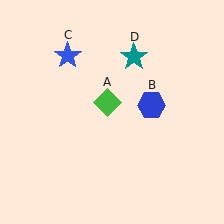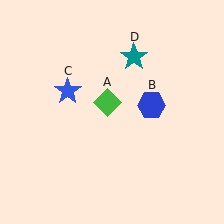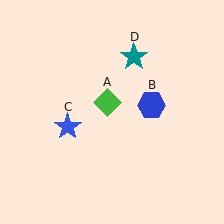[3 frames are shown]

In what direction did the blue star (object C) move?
The blue star (object C) moved down.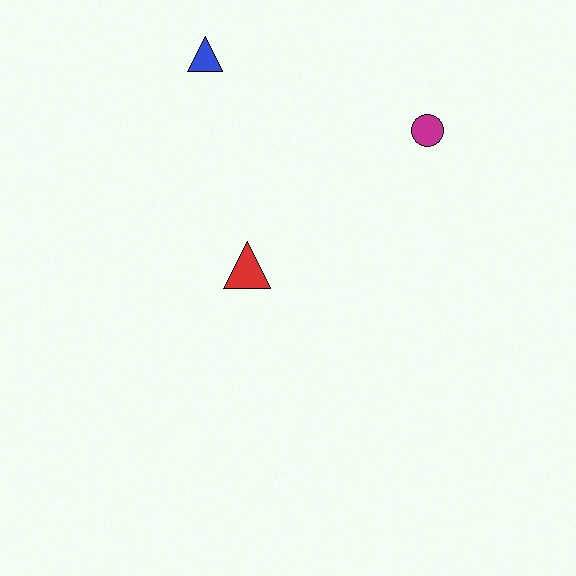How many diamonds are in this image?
There are no diamonds.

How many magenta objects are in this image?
There is 1 magenta object.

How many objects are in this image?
There are 3 objects.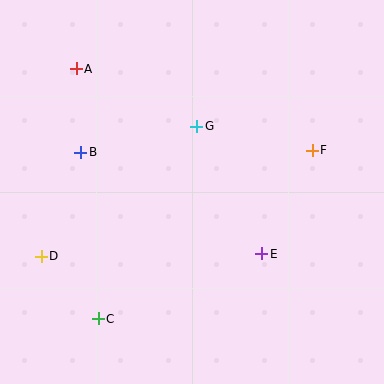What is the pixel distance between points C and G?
The distance between C and G is 216 pixels.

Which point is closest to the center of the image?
Point G at (197, 126) is closest to the center.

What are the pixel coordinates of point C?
Point C is at (98, 319).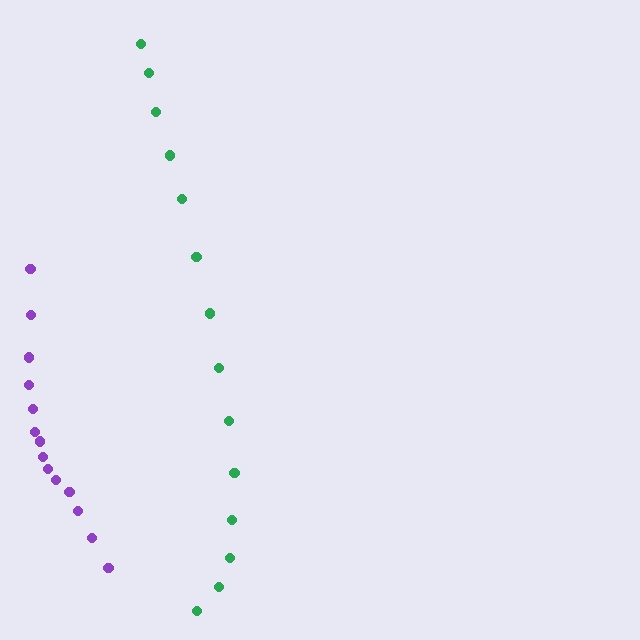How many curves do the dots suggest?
There are 2 distinct paths.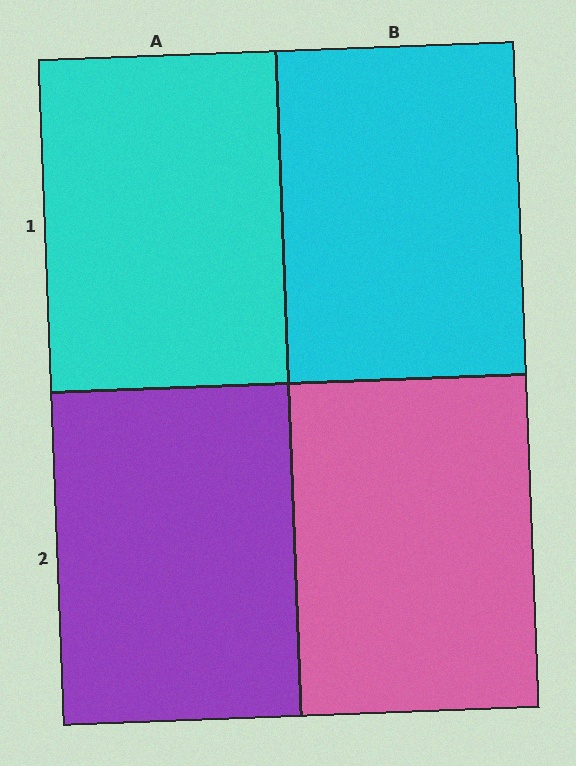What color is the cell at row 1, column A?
Cyan.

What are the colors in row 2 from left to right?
Purple, pink.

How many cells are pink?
1 cell is pink.